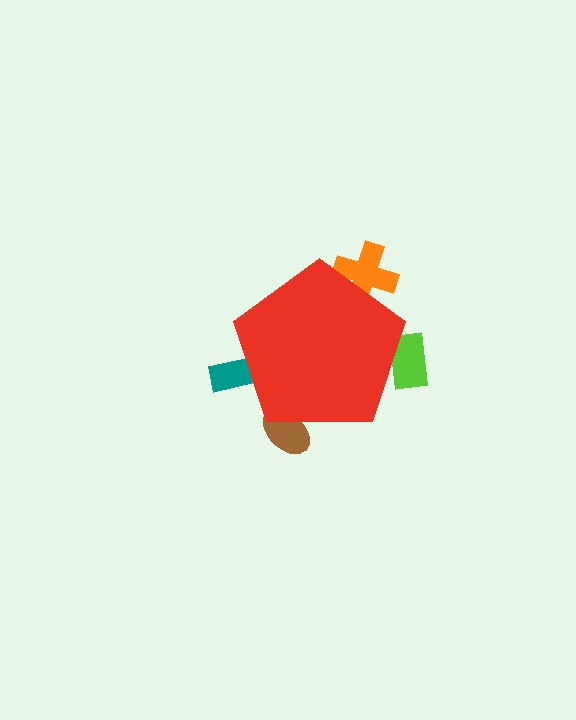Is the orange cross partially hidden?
Yes, the orange cross is partially hidden behind the red pentagon.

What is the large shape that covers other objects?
A red pentagon.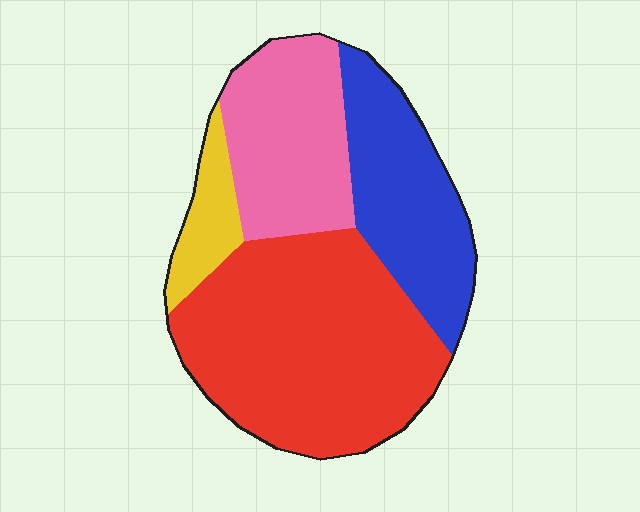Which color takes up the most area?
Red, at roughly 45%.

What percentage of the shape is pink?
Pink covers about 25% of the shape.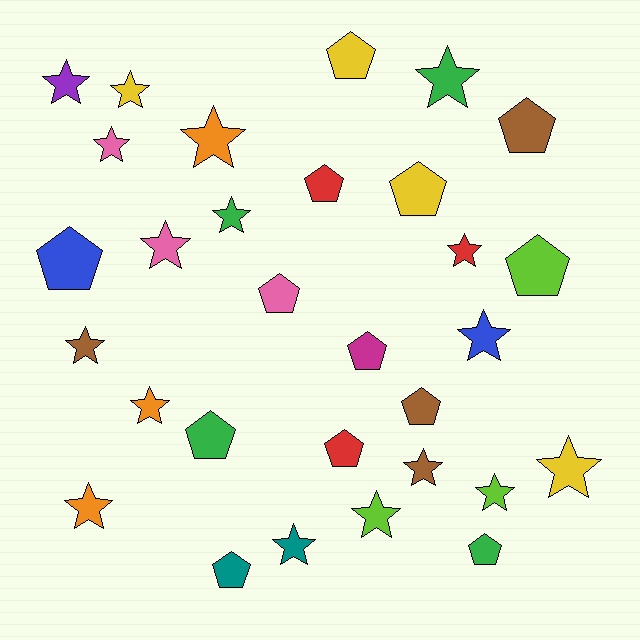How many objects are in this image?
There are 30 objects.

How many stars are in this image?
There are 17 stars.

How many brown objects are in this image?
There are 4 brown objects.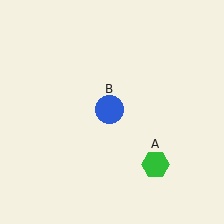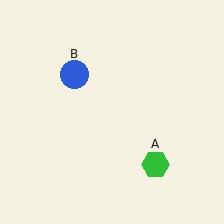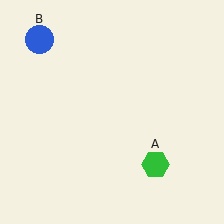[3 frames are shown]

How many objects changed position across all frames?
1 object changed position: blue circle (object B).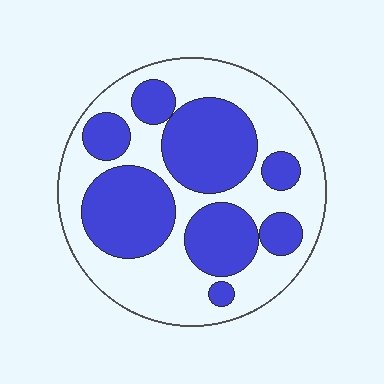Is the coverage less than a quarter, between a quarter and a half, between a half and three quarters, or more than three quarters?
Between a quarter and a half.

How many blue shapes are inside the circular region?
8.